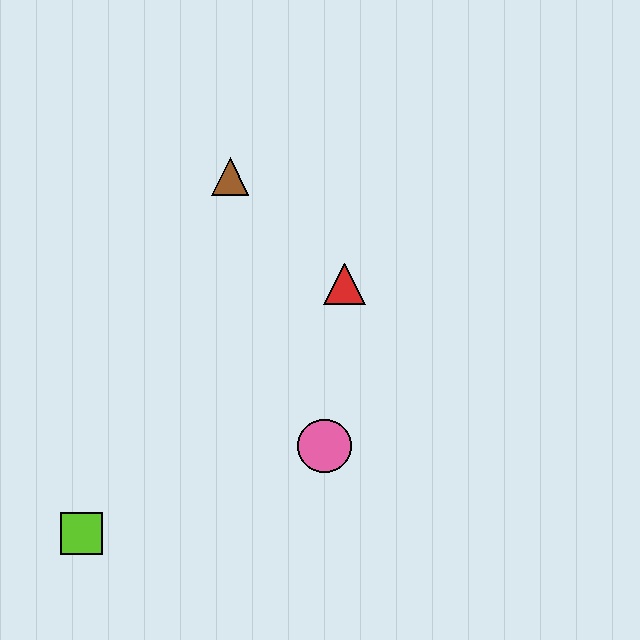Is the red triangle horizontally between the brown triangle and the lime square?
No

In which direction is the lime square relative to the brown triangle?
The lime square is below the brown triangle.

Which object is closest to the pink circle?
The red triangle is closest to the pink circle.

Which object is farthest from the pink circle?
The brown triangle is farthest from the pink circle.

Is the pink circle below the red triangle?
Yes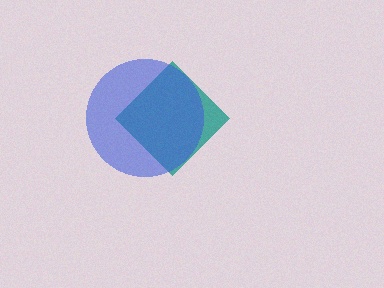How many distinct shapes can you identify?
There are 2 distinct shapes: a teal diamond, a blue circle.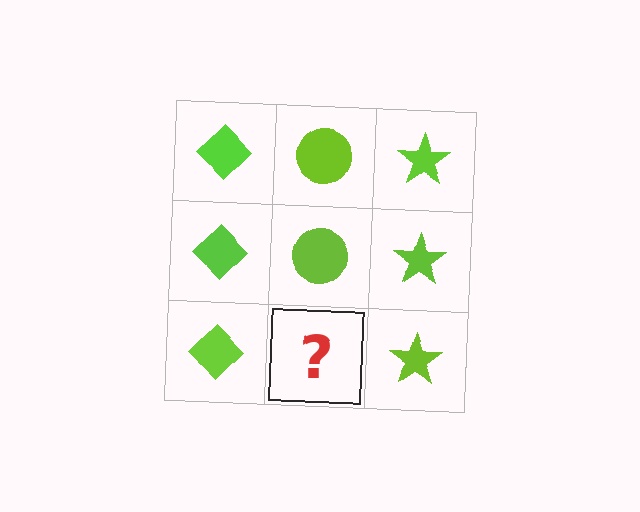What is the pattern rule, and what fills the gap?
The rule is that each column has a consistent shape. The gap should be filled with a lime circle.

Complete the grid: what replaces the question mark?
The question mark should be replaced with a lime circle.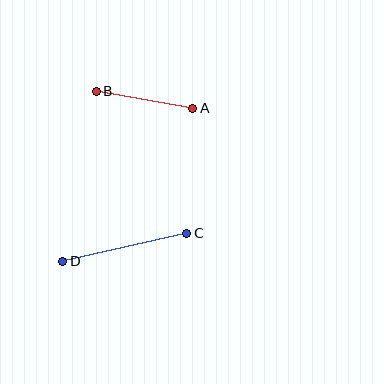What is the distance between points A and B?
The distance is approximately 98 pixels.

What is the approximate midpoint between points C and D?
The midpoint is at approximately (125, 247) pixels.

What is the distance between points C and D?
The distance is approximately 127 pixels.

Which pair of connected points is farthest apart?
Points C and D are farthest apart.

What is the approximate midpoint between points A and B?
The midpoint is at approximately (144, 100) pixels.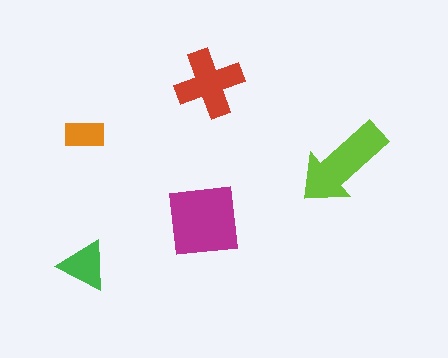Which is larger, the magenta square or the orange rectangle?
The magenta square.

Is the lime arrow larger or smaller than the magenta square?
Smaller.